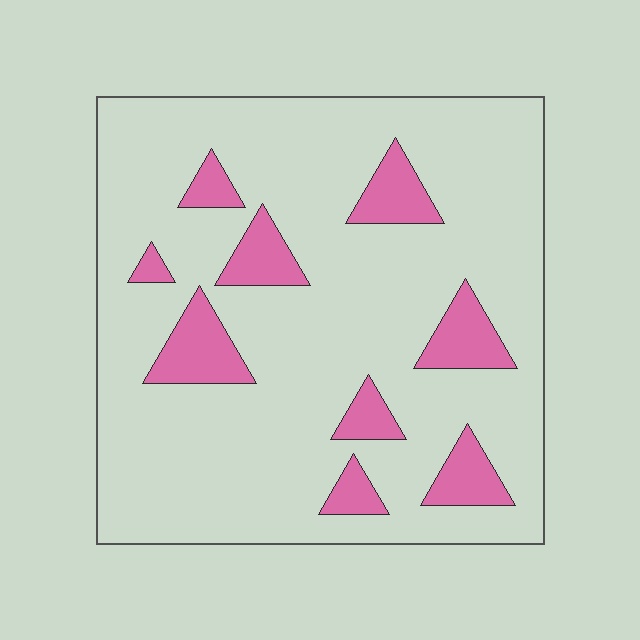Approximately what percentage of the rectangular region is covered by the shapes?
Approximately 15%.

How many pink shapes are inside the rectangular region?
9.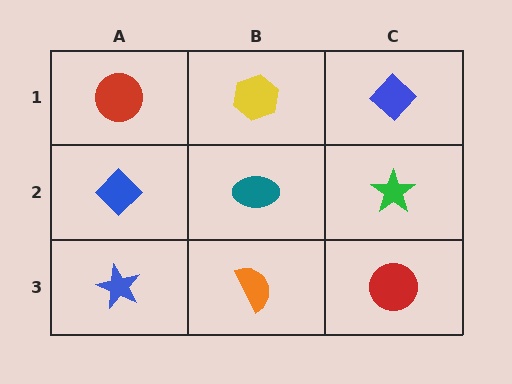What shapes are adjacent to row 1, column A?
A blue diamond (row 2, column A), a yellow hexagon (row 1, column B).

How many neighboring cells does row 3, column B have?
3.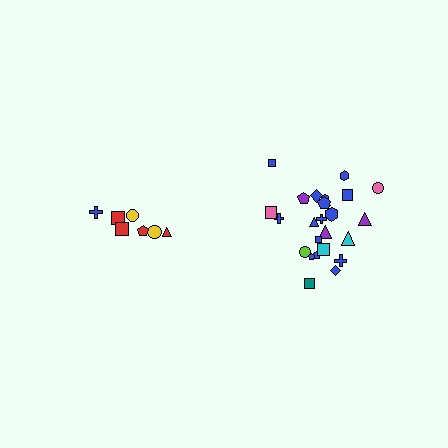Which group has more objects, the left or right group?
The right group.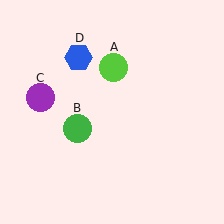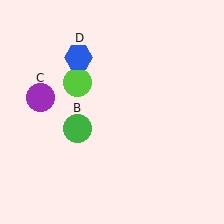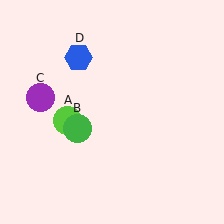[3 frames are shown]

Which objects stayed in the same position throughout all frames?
Green circle (object B) and purple circle (object C) and blue hexagon (object D) remained stationary.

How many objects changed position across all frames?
1 object changed position: lime circle (object A).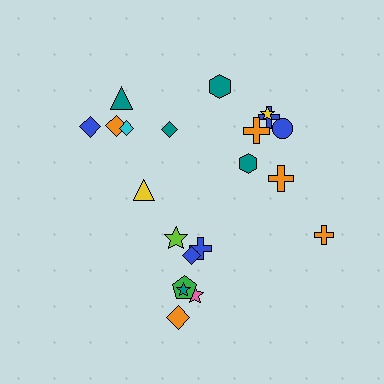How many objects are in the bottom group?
There are 7 objects.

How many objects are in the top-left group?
There are 6 objects.